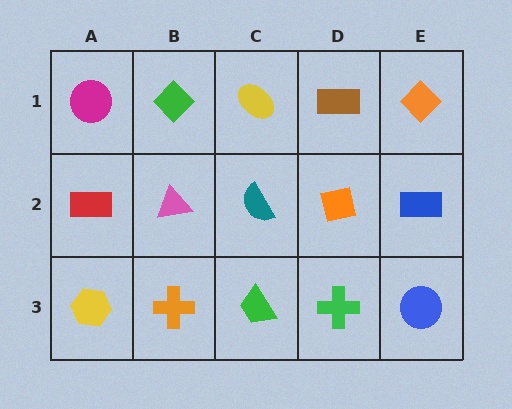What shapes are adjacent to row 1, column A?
A red rectangle (row 2, column A), a green diamond (row 1, column B).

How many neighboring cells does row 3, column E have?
2.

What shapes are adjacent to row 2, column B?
A green diamond (row 1, column B), an orange cross (row 3, column B), a red rectangle (row 2, column A), a teal semicircle (row 2, column C).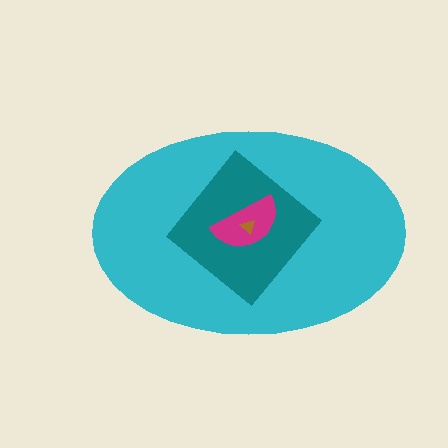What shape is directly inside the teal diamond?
The magenta semicircle.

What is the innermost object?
The brown triangle.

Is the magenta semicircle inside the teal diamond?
Yes.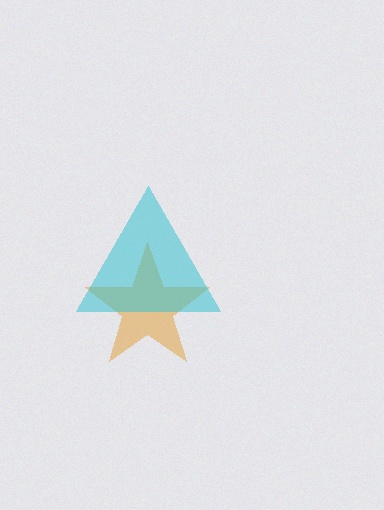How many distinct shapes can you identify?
There are 2 distinct shapes: an orange star, a cyan triangle.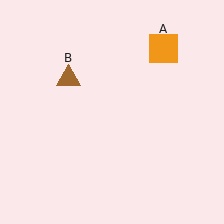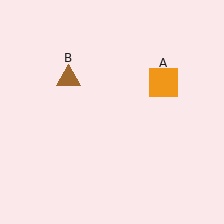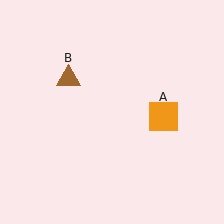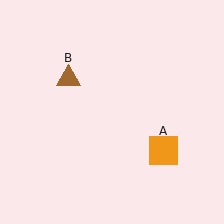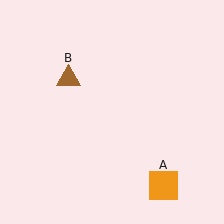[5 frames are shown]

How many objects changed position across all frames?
1 object changed position: orange square (object A).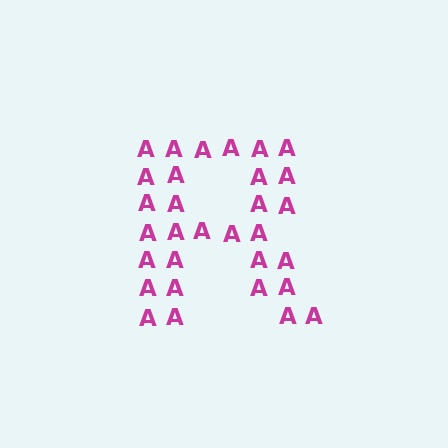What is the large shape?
The large shape is the letter R.